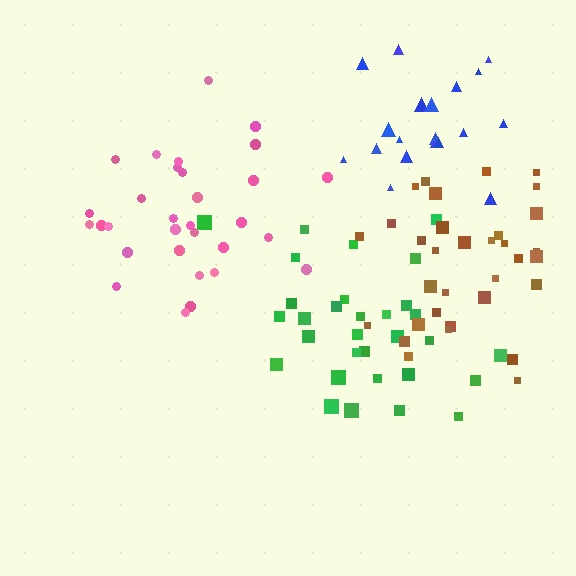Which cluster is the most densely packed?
Brown.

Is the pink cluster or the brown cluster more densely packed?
Brown.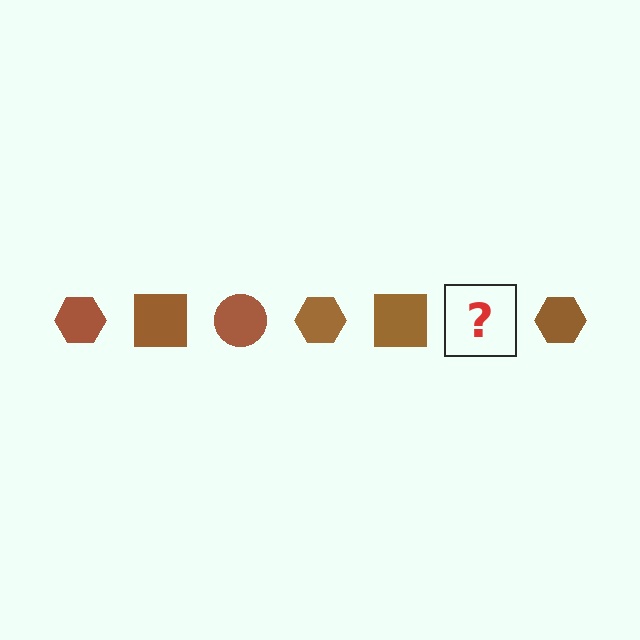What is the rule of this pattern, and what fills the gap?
The rule is that the pattern cycles through hexagon, square, circle shapes in brown. The gap should be filled with a brown circle.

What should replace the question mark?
The question mark should be replaced with a brown circle.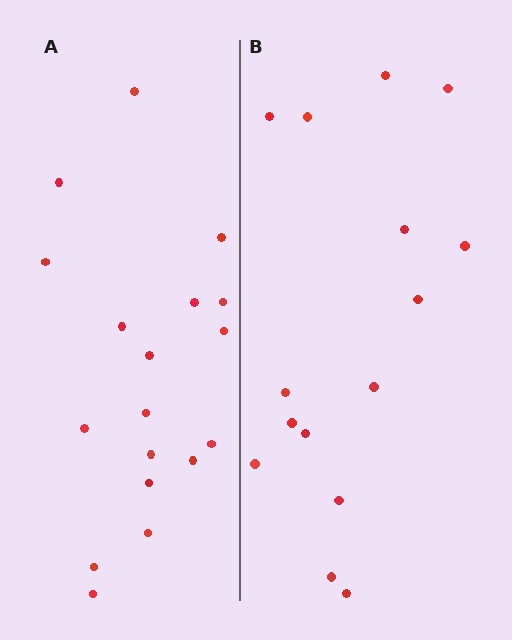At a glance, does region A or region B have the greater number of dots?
Region A (the left region) has more dots.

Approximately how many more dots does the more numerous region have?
Region A has just a few more — roughly 2 or 3 more dots than region B.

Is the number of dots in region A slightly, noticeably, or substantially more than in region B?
Region A has only slightly more — the two regions are fairly close. The ratio is roughly 1.2 to 1.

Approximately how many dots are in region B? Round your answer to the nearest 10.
About 20 dots. (The exact count is 15, which rounds to 20.)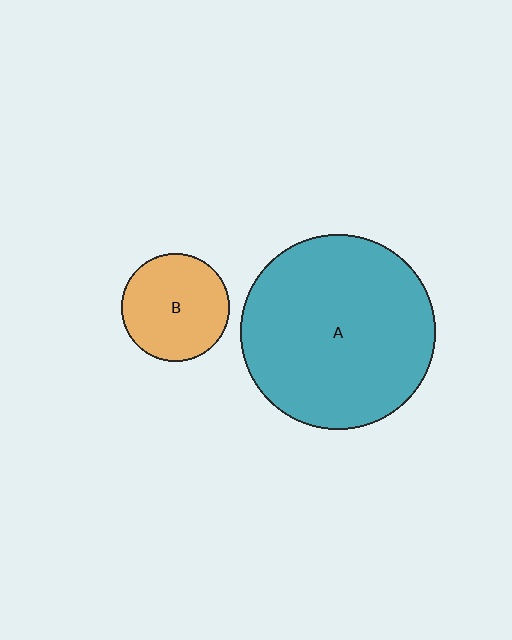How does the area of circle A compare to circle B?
Approximately 3.3 times.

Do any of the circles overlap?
No, none of the circles overlap.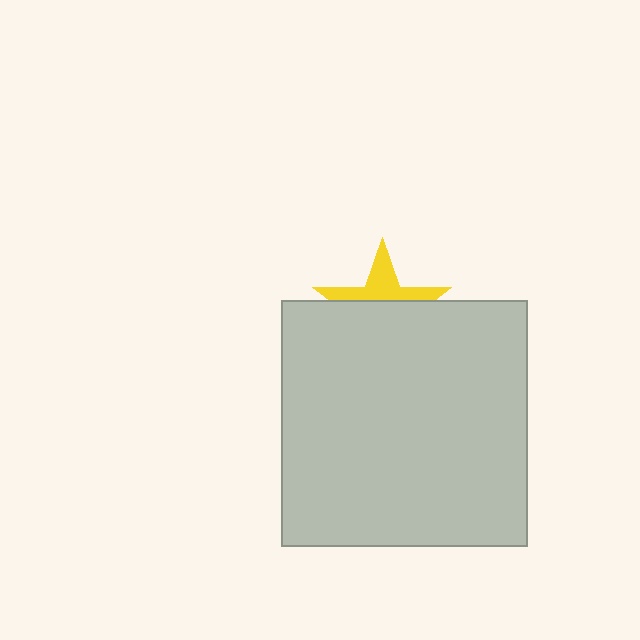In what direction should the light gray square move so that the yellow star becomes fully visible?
The light gray square should move down. That is the shortest direction to clear the overlap and leave the yellow star fully visible.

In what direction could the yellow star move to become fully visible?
The yellow star could move up. That would shift it out from behind the light gray square entirely.